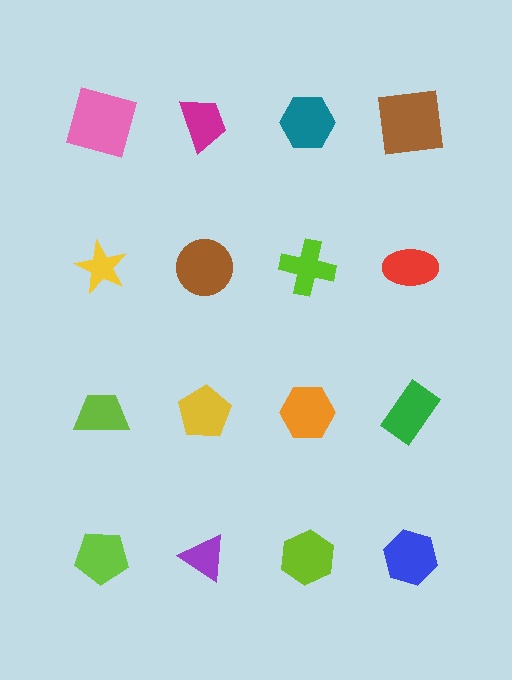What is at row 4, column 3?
A lime hexagon.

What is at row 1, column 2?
A magenta trapezoid.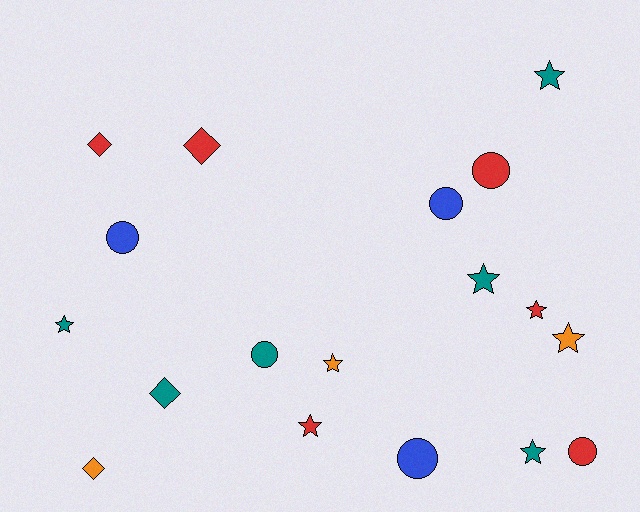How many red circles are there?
There are 2 red circles.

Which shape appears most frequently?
Star, with 8 objects.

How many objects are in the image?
There are 18 objects.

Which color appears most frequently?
Red, with 6 objects.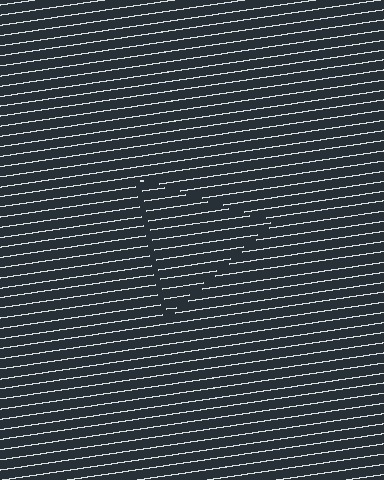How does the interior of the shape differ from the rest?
The interior of the shape contains the same grating, shifted by half a period — the contour is defined by the phase discontinuity where line-ends from the inner and outer gratings abut.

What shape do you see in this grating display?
An illusory triangle. The interior of the shape contains the same grating, shifted by half a period — the contour is defined by the phase discontinuity where line-ends from the inner and outer gratings abut.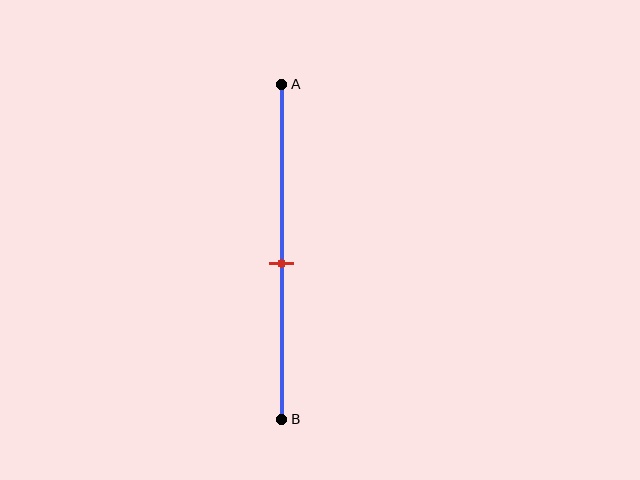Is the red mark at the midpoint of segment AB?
No, the mark is at about 55% from A, not at the 50% midpoint.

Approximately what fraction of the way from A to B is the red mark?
The red mark is approximately 55% of the way from A to B.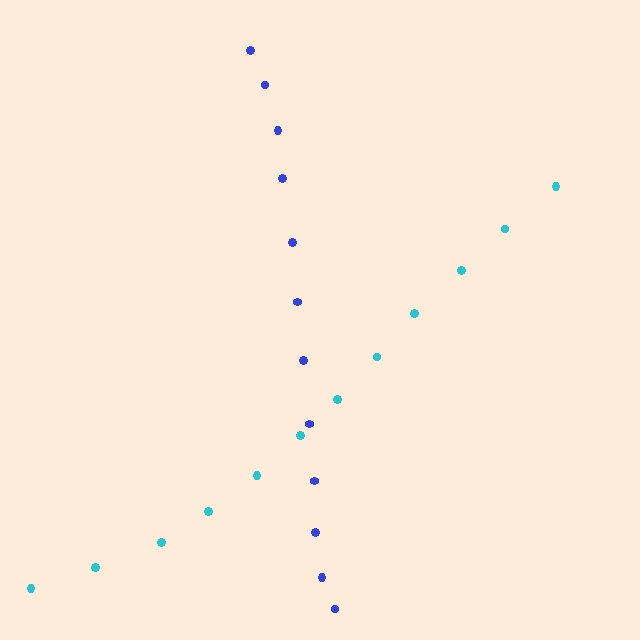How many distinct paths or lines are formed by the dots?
There are 2 distinct paths.